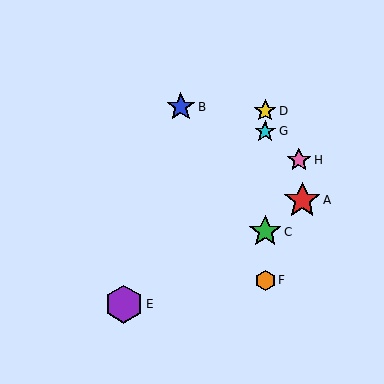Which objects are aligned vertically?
Objects C, D, F, G are aligned vertically.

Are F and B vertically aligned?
No, F is at x≈265 and B is at x≈181.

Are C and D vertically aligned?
Yes, both are at x≈265.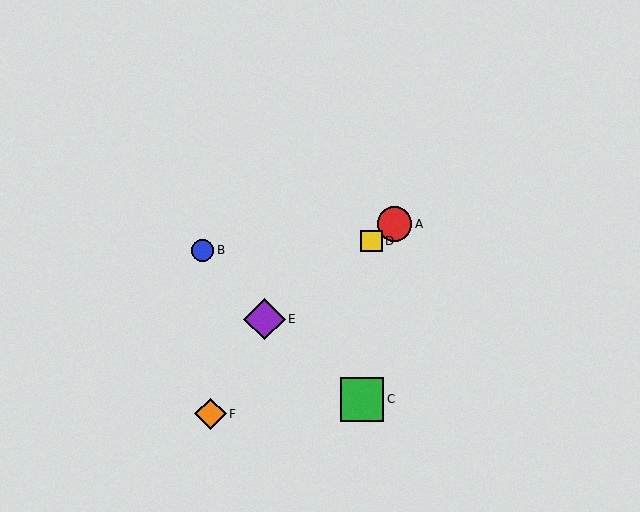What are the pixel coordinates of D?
Object D is at (372, 241).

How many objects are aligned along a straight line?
3 objects (A, D, E) are aligned along a straight line.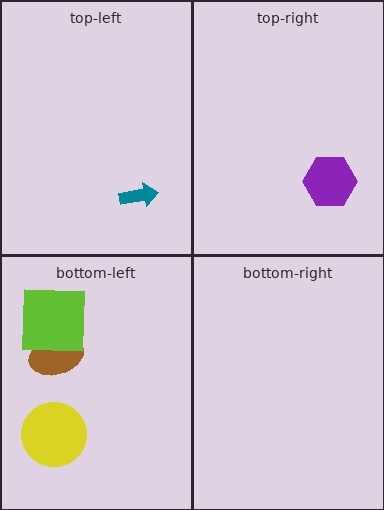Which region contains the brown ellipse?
The bottom-left region.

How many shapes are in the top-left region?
1.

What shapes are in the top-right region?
The purple hexagon.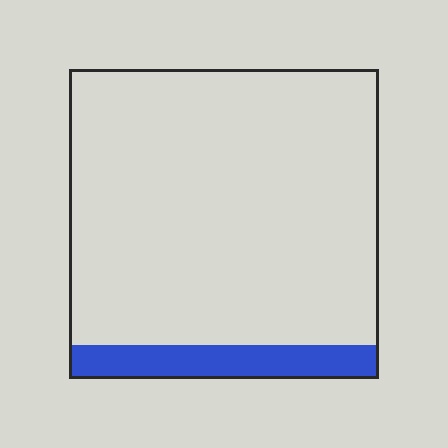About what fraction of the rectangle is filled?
About one tenth (1/10).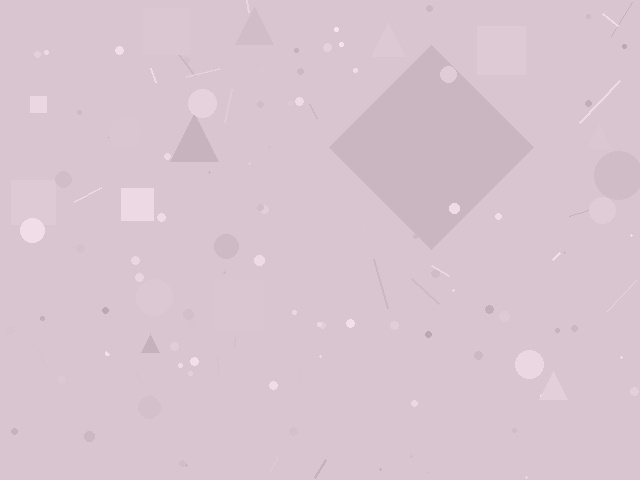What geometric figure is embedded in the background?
A diamond is embedded in the background.